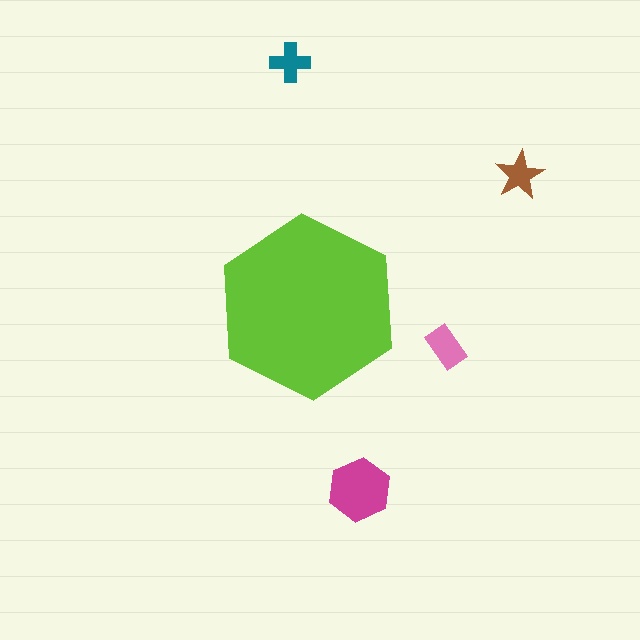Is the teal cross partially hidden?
No, the teal cross is fully visible.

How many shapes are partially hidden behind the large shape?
0 shapes are partially hidden.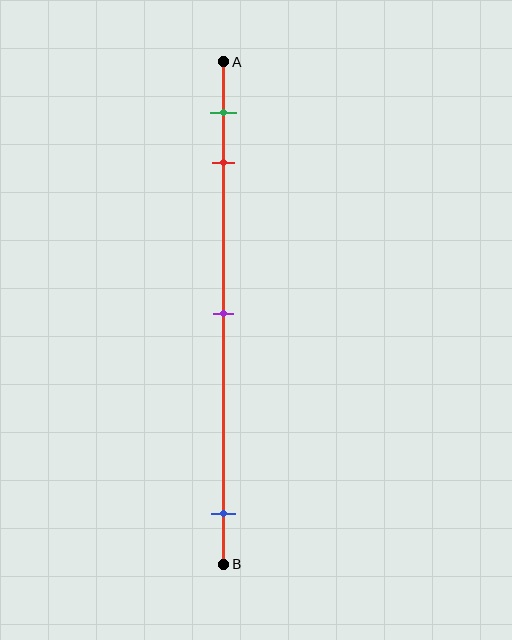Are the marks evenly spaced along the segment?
No, the marks are not evenly spaced.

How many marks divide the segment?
There are 4 marks dividing the segment.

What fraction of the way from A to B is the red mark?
The red mark is approximately 20% (0.2) of the way from A to B.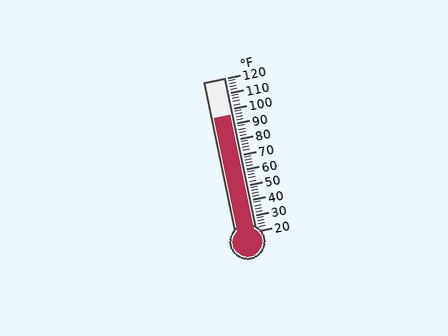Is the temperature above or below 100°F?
The temperature is below 100°F.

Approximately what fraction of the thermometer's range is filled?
The thermometer is filled to approximately 75% of its range.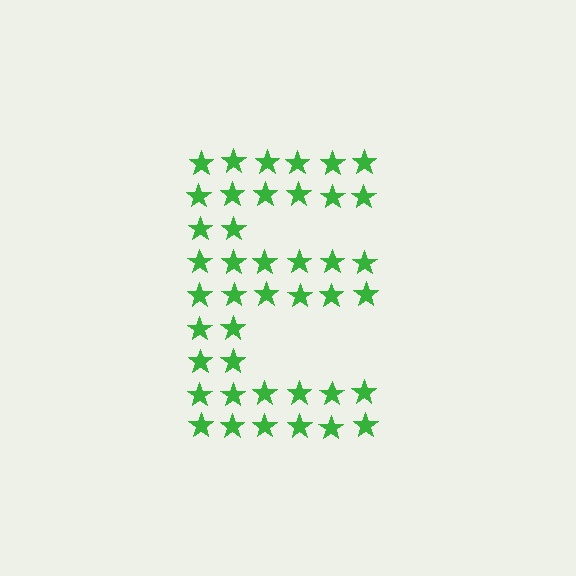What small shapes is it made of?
It is made of small stars.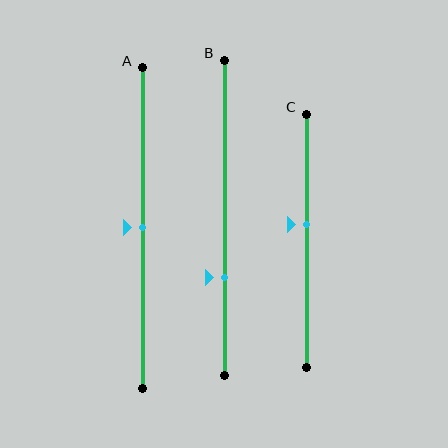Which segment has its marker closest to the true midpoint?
Segment A has its marker closest to the true midpoint.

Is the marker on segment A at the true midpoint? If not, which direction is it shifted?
Yes, the marker on segment A is at the true midpoint.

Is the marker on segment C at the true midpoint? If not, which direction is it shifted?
No, the marker on segment C is shifted upward by about 7% of the segment length.